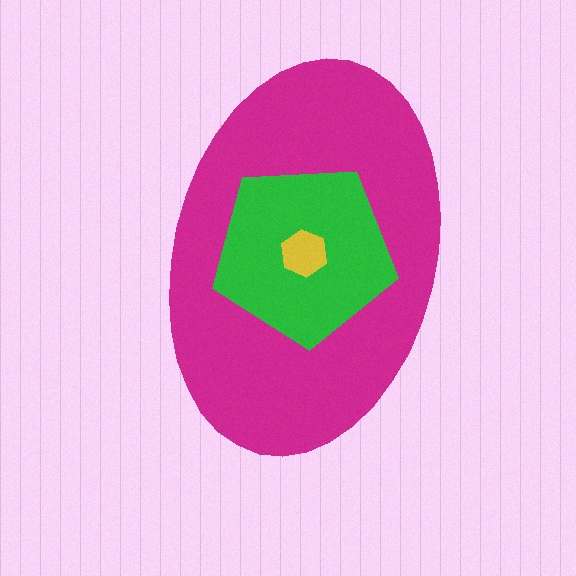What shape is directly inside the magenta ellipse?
The green pentagon.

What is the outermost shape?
The magenta ellipse.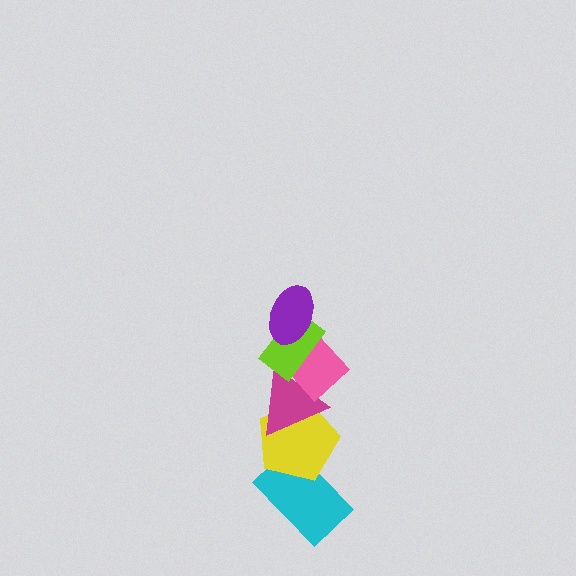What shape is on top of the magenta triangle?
The pink diamond is on top of the magenta triangle.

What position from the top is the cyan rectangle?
The cyan rectangle is 6th from the top.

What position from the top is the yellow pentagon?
The yellow pentagon is 5th from the top.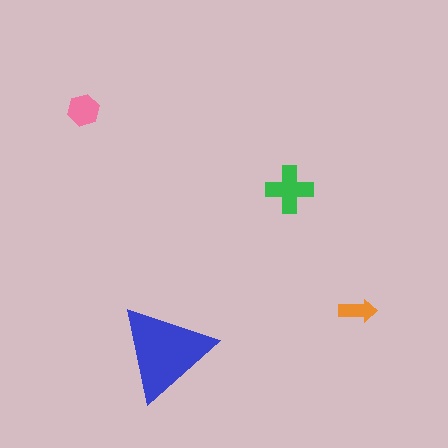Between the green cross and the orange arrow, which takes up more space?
The green cross.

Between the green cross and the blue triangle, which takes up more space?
The blue triangle.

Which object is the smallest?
The orange arrow.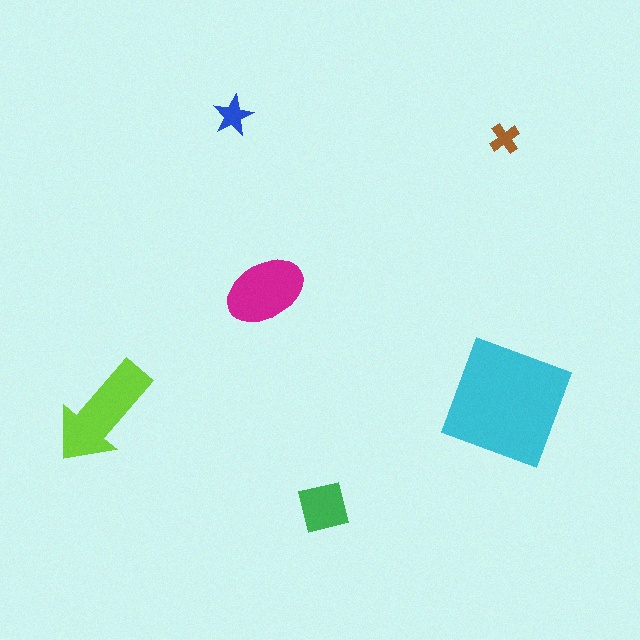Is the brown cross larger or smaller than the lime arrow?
Smaller.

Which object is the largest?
The cyan square.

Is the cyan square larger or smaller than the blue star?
Larger.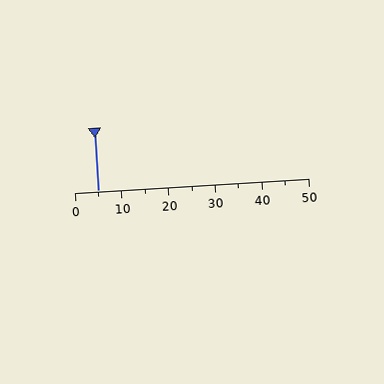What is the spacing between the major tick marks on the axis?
The major ticks are spaced 10 apart.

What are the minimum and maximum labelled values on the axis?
The axis runs from 0 to 50.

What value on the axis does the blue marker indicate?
The marker indicates approximately 5.